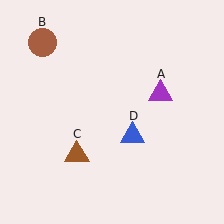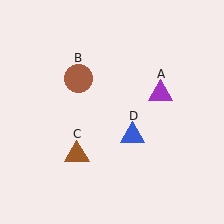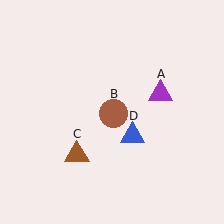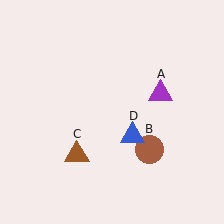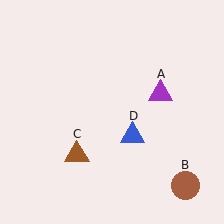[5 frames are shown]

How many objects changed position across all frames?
1 object changed position: brown circle (object B).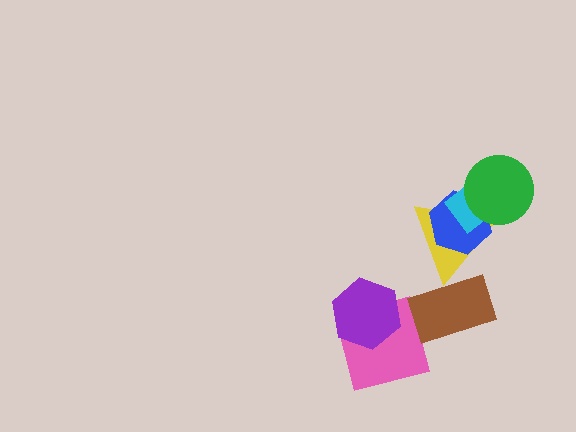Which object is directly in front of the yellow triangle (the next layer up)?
The blue hexagon is directly in front of the yellow triangle.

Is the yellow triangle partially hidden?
Yes, it is partially covered by another shape.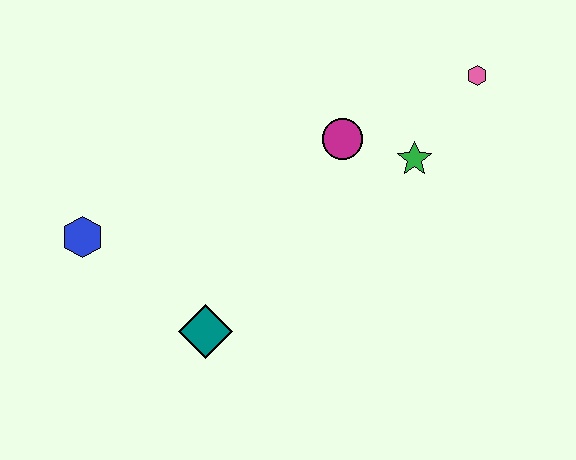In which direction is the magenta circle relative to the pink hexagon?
The magenta circle is to the left of the pink hexagon.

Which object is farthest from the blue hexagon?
The pink hexagon is farthest from the blue hexagon.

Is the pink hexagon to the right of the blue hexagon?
Yes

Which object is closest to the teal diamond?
The blue hexagon is closest to the teal diamond.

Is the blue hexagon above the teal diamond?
Yes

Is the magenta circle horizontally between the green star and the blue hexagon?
Yes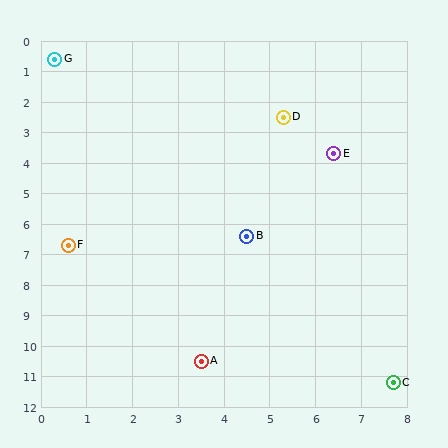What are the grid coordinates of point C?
Point C is at approximately (7.7, 11.2).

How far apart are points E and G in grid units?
Points E and G are about 6.8 grid units apart.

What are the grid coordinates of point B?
Point B is at approximately (4.5, 6.4).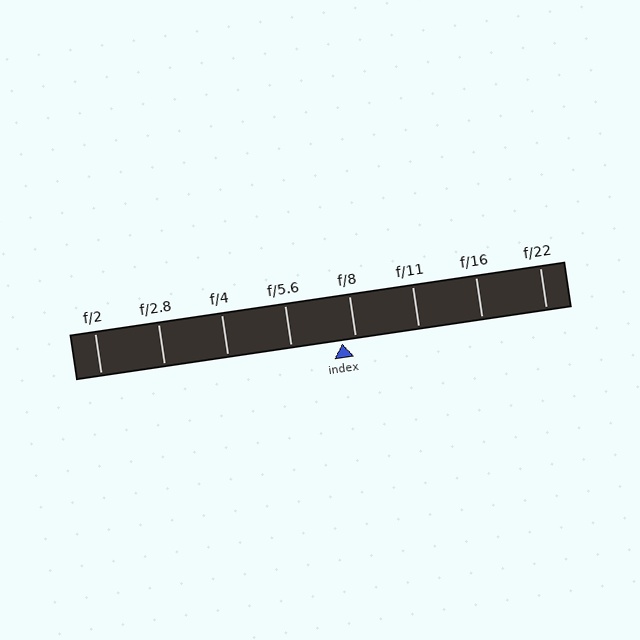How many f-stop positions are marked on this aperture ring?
There are 8 f-stop positions marked.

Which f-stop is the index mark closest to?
The index mark is closest to f/8.